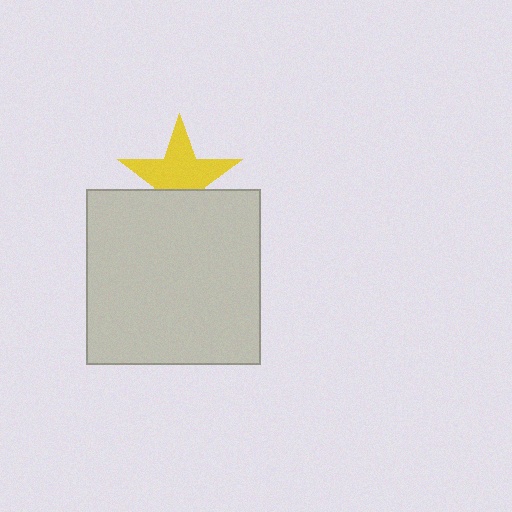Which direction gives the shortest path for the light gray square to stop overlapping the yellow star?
Moving down gives the shortest separation.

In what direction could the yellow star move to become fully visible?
The yellow star could move up. That would shift it out from behind the light gray square entirely.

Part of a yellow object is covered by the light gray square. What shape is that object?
It is a star.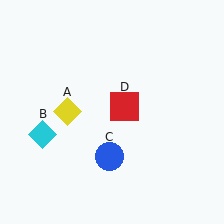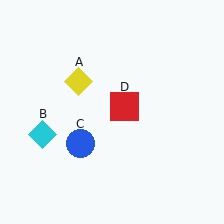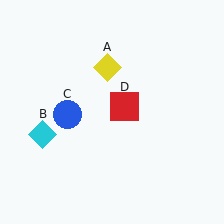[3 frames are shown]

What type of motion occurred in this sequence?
The yellow diamond (object A), blue circle (object C) rotated clockwise around the center of the scene.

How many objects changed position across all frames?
2 objects changed position: yellow diamond (object A), blue circle (object C).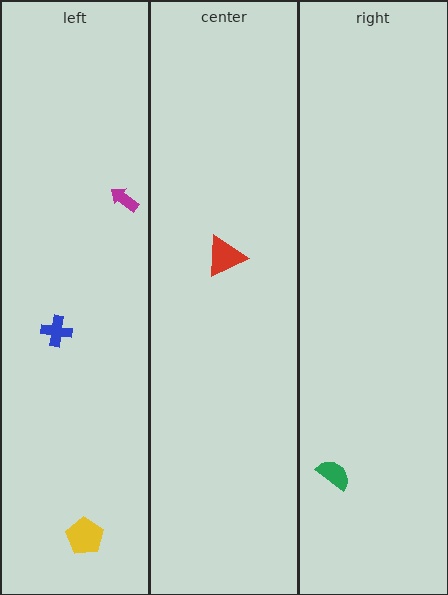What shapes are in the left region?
The blue cross, the yellow pentagon, the magenta arrow.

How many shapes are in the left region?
3.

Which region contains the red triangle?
The center region.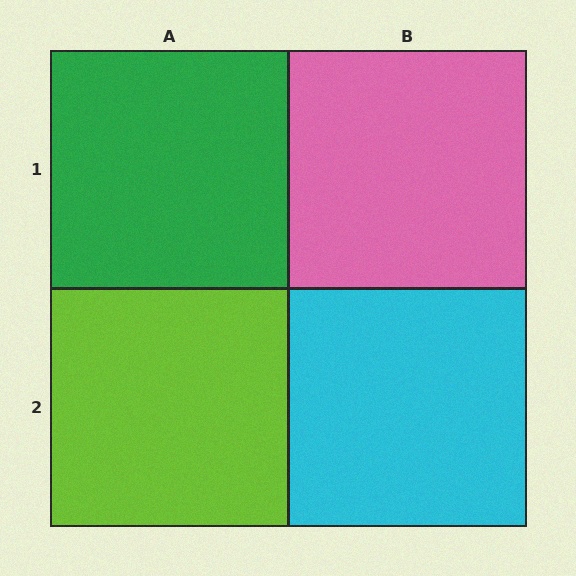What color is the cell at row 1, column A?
Green.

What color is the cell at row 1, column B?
Pink.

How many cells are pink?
1 cell is pink.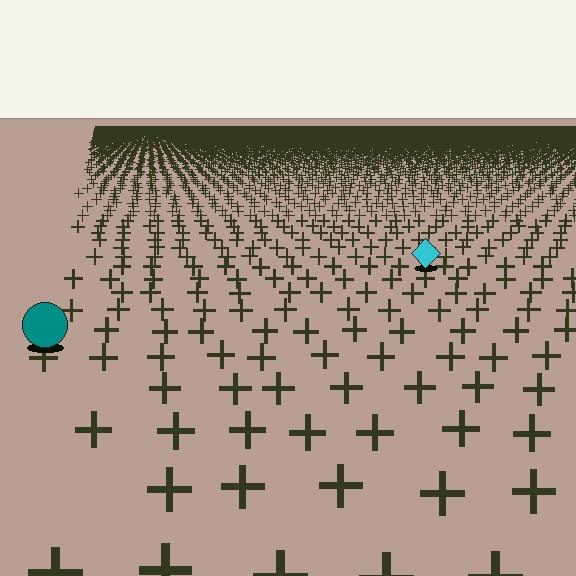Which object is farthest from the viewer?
The cyan diamond is farthest from the viewer. It appears smaller and the ground texture around it is denser.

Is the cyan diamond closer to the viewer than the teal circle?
No. The teal circle is closer — you can tell from the texture gradient: the ground texture is coarser near it.